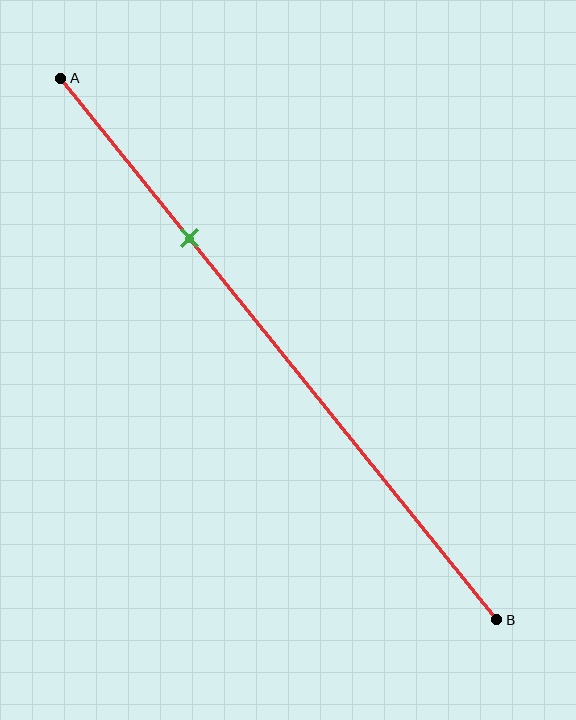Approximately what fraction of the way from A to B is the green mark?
The green mark is approximately 30% of the way from A to B.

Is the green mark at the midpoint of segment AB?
No, the mark is at about 30% from A, not at the 50% midpoint.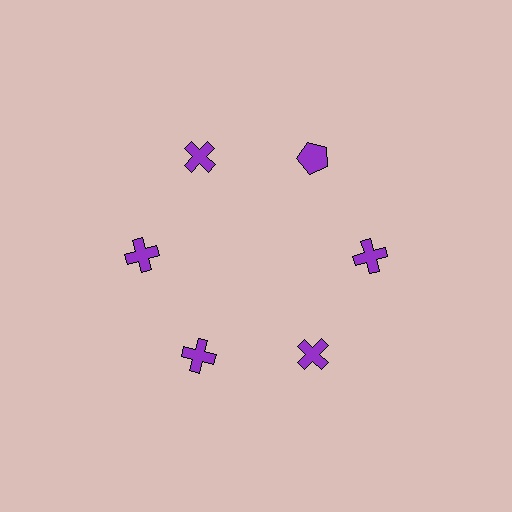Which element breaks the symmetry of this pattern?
The purple pentagon at roughly the 1 o'clock position breaks the symmetry. All other shapes are purple crosses.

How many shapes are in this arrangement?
There are 6 shapes arranged in a ring pattern.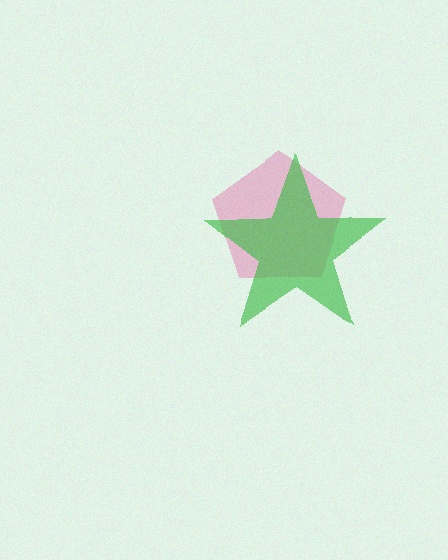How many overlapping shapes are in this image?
There are 2 overlapping shapes in the image.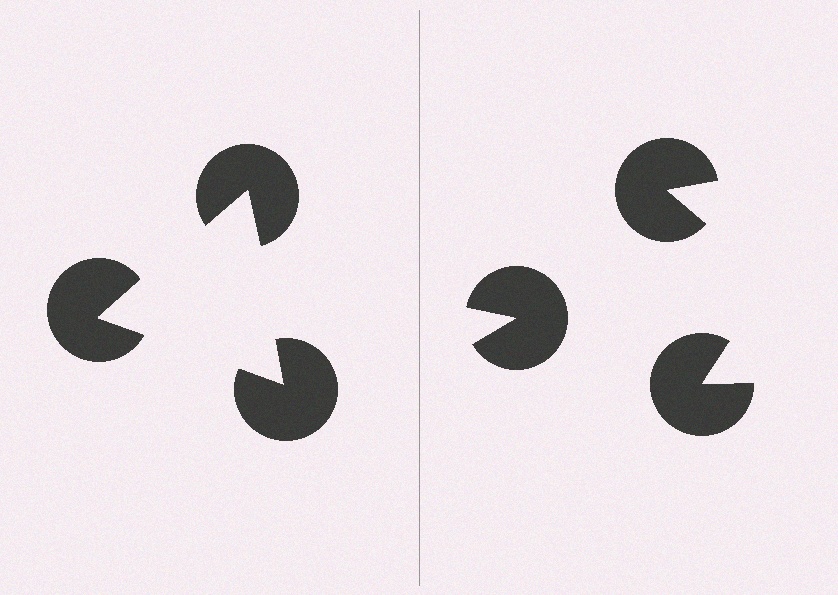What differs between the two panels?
The pac-man discs are positioned identically on both sides; only the wedge orientations differ. On the left they align to a triangle; on the right they are misaligned.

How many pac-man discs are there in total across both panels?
6 — 3 on each side.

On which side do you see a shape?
An illusory triangle appears on the left side. On the right side the wedge cuts are rotated, so no coherent shape forms.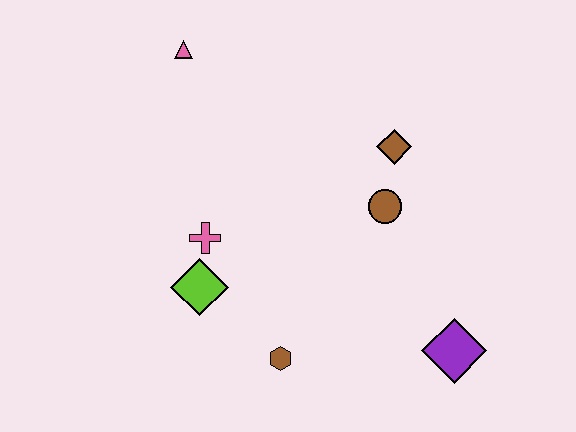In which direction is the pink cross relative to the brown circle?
The pink cross is to the left of the brown circle.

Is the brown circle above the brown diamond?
No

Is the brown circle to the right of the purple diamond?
No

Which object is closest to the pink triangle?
The pink cross is closest to the pink triangle.